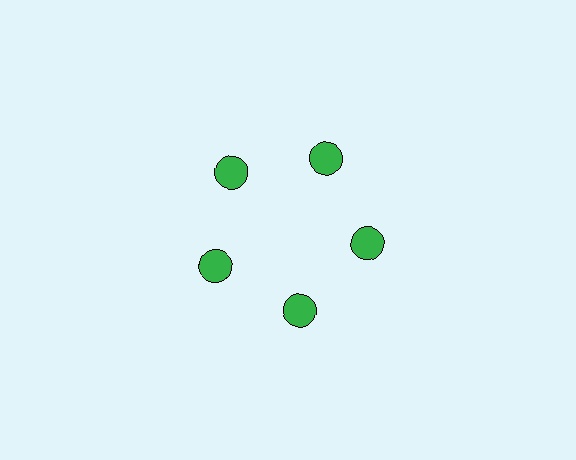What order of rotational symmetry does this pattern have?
This pattern has 5-fold rotational symmetry.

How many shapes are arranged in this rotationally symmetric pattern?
There are 5 shapes, arranged in 5 groups of 1.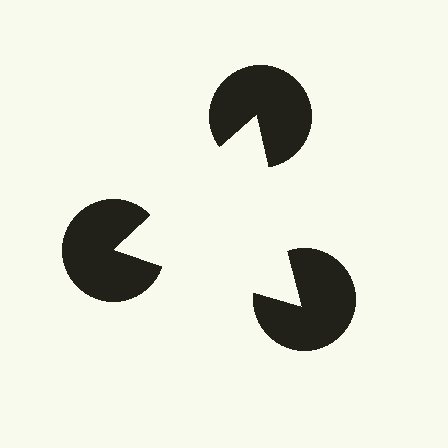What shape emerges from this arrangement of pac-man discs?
An illusory triangle — its edges are inferred from the aligned wedge cuts in the pac-man discs, not physically drawn.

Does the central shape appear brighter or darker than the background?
It typically appears slightly brighter than the background, even though no actual brightness change is drawn.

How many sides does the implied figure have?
3 sides.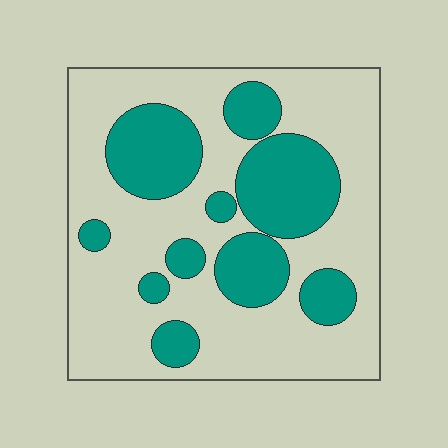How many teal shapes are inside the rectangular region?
10.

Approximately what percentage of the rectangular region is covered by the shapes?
Approximately 30%.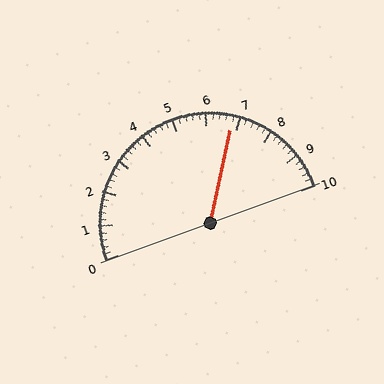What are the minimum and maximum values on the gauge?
The gauge ranges from 0 to 10.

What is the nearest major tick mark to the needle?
The nearest major tick mark is 7.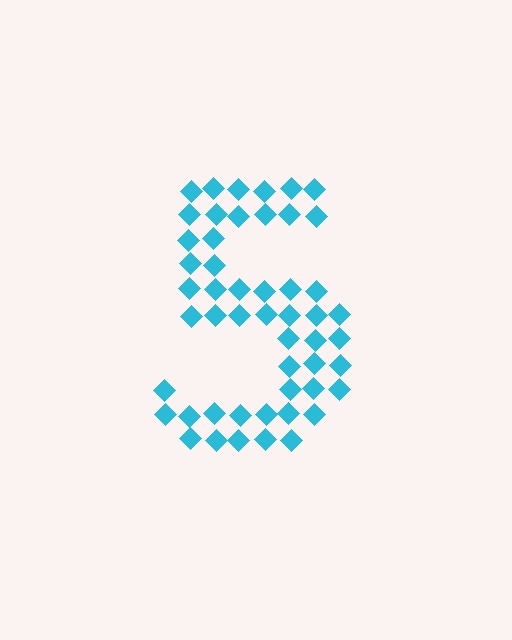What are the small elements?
The small elements are diamonds.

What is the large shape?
The large shape is the digit 5.